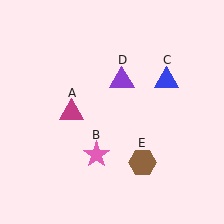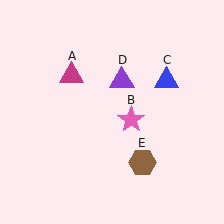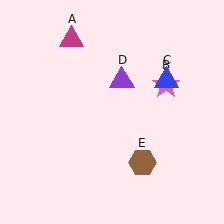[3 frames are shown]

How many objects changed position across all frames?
2 objects changed position: magenta triangle (object A), pink star (object B).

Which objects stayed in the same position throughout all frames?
Blue triangle (object C) and purple triangle (object D) and brown hexagon (object E) remained stationary.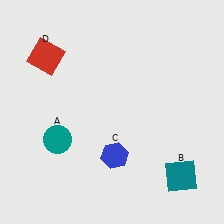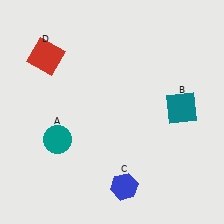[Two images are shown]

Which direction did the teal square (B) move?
The teal square (B) moved up.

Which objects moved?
The objects that moved are: the teal square (B), the blue hexagon (C).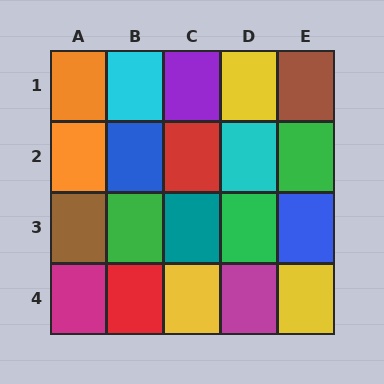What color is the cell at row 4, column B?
Red.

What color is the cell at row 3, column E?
Blue.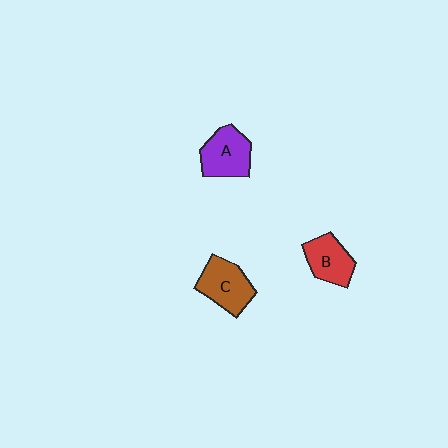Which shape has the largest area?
Shape C (brown).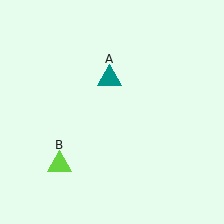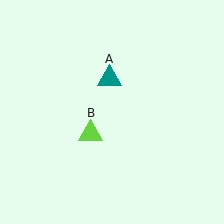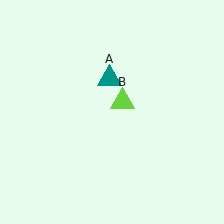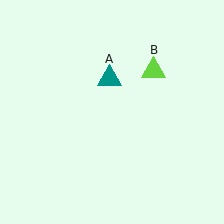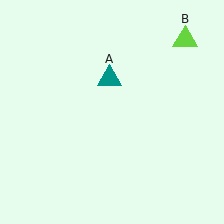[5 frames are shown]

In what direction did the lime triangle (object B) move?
The lime triangle (object B) moved up and to the right.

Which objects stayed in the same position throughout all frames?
Teal triangle (object A) remained stationary.